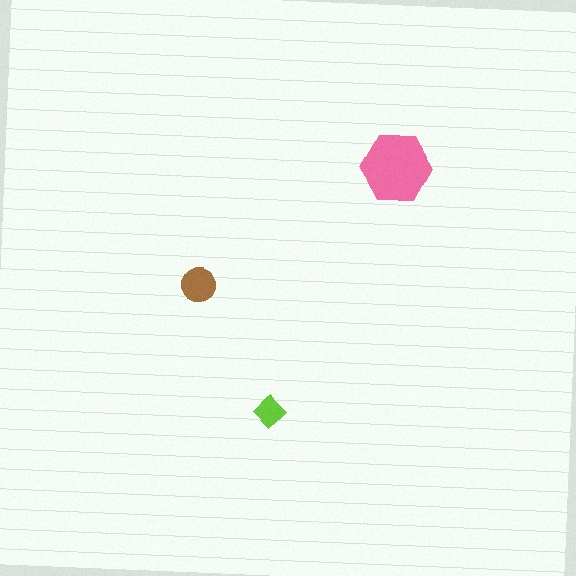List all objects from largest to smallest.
The pink hexagon, the brown circle, the lime diamond.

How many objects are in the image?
There are 3 objects in the image.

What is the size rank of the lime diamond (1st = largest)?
3rd.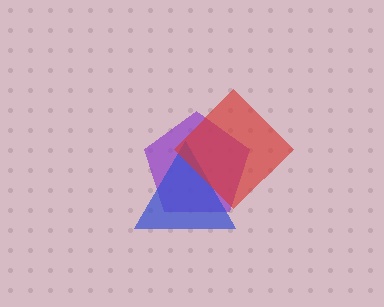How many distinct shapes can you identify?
There are 3 distinct shapes: a purple pentagon, a blue triangle, a red diamond.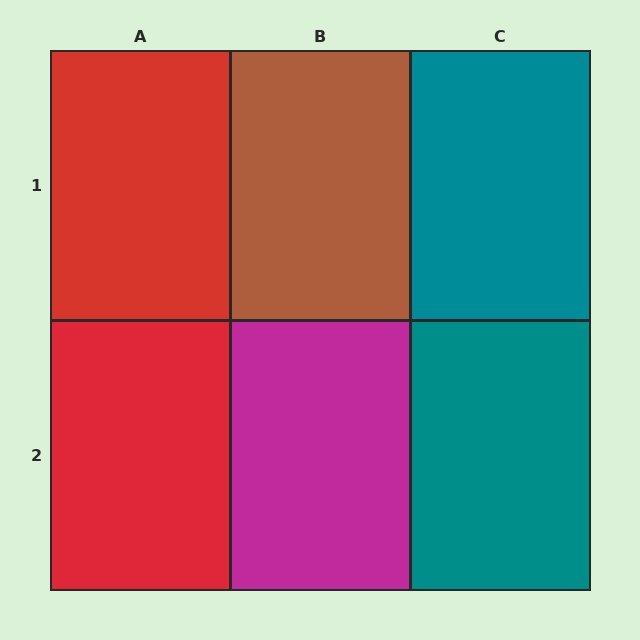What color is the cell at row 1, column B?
Brown.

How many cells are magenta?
1 cell is magenta.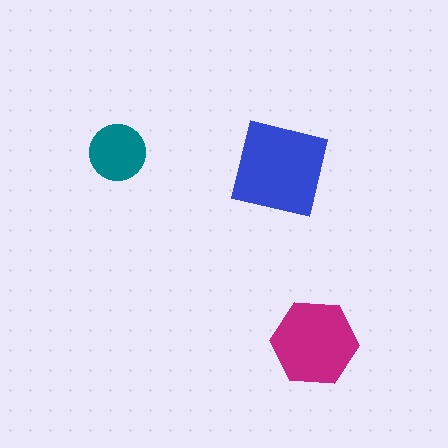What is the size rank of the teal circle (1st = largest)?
3rd.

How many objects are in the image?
There are 3 objects in the image.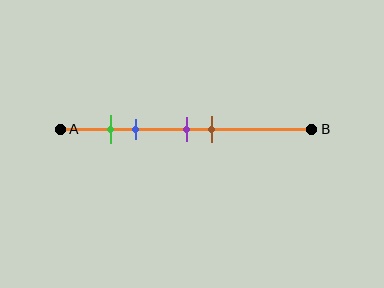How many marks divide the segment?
There are 4 marks dividing the segment.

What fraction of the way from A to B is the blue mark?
The blue mark is approximately 30% (0.3) of the way from A to B.